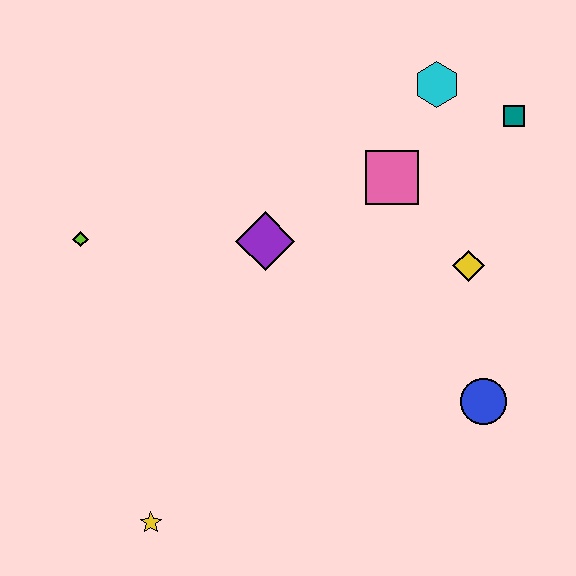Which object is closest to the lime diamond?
The purple diamond is closest to the lime diamond.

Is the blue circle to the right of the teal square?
No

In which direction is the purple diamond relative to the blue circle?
The purple diamond is to the left of the blue circle.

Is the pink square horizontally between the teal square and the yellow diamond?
No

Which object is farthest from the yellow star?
The teal square is farthest from the yellow star.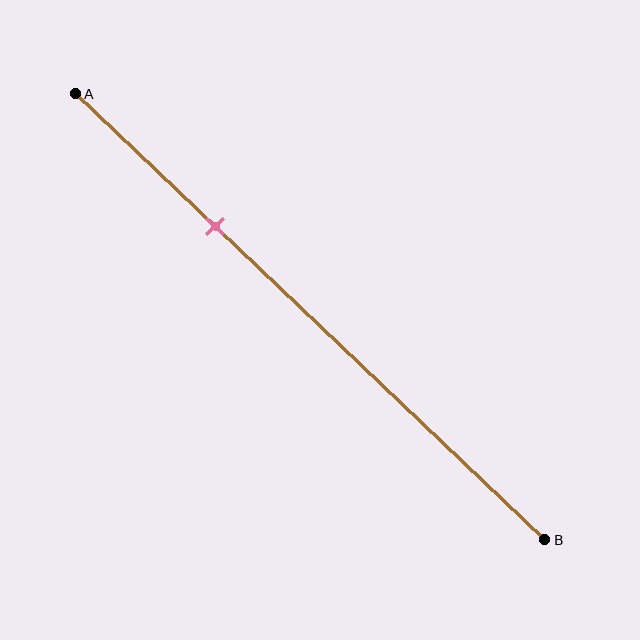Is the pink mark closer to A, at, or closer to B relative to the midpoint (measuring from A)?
The pink mark is closer to point A than the midpoint of segment AB.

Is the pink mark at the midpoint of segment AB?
No, the mark is at about 30% from A, not at the 50% midpoint.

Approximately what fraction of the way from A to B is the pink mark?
The pink mark is approximately 30% of the way from A to B.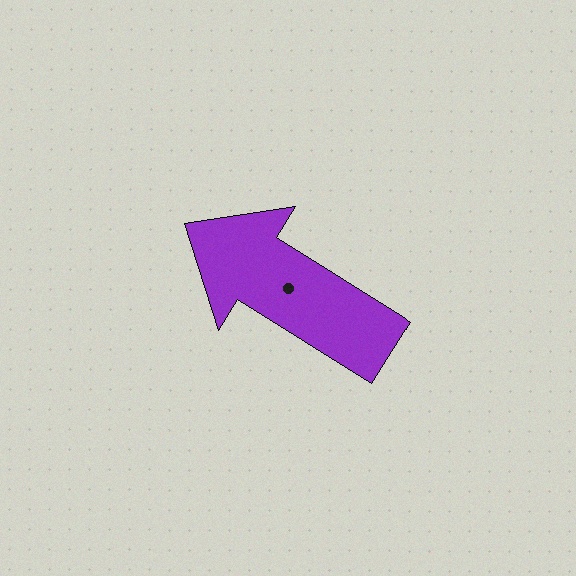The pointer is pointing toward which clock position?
Roughly 10 o'clock.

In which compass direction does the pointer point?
Northwest.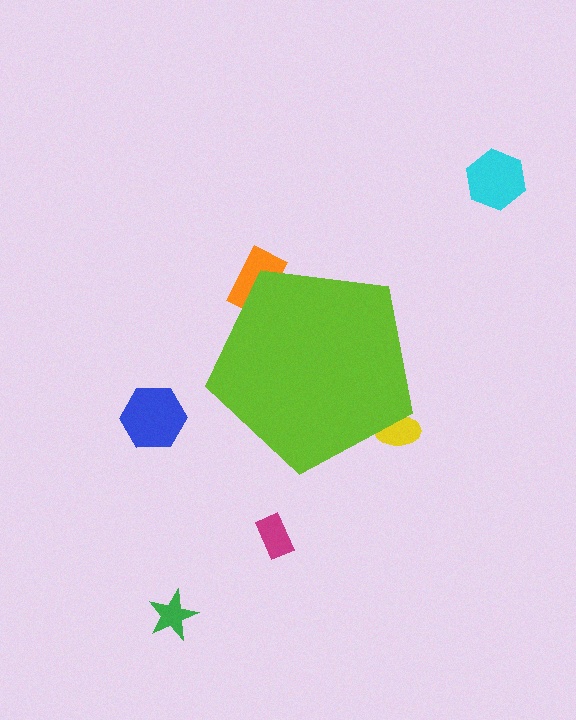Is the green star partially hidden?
No, the green star is fully visible.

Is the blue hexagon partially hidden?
No, the blue hexagon is fully visible.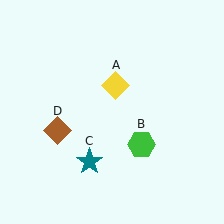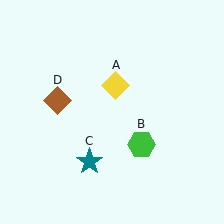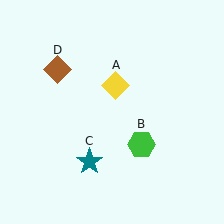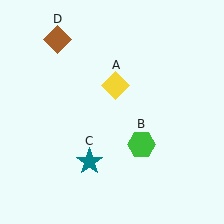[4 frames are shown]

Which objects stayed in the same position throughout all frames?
Yellow diamond (object A) and green hexagon (object B) and teal star (object C) remained stationary.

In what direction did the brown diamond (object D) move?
The brown diamond (object D) moved up.